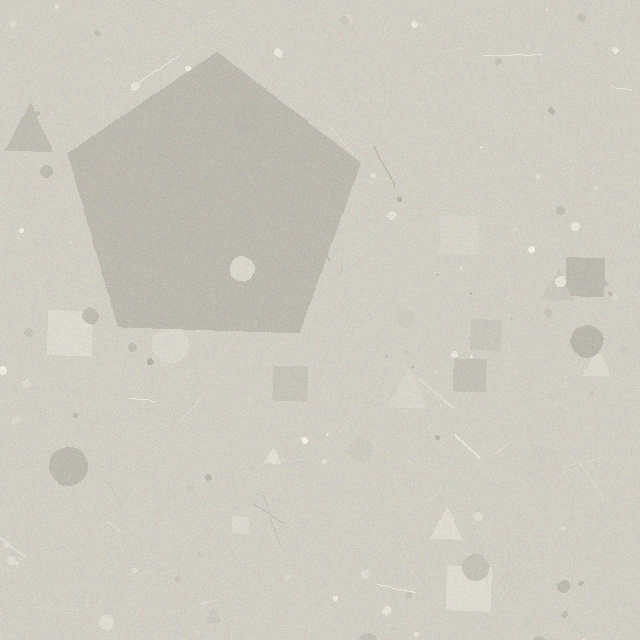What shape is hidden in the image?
A pentagon is hidden in the image.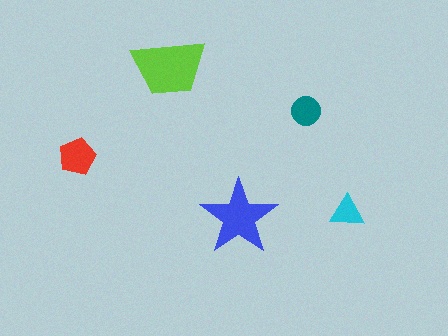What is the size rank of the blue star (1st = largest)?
2nd.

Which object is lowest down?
The blue star is bottommost.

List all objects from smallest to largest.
The cyan triangle, the teal circle, the red pentagon, the blue star, the lime trapezoid.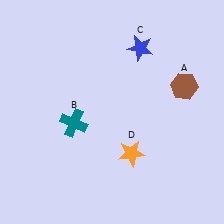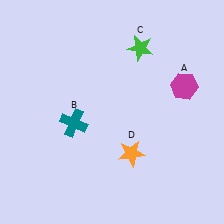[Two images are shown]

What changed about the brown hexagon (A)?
In Image 1, A is brown. In Image 2, it changed to magenta.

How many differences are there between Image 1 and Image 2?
There are 2 differences between the two images.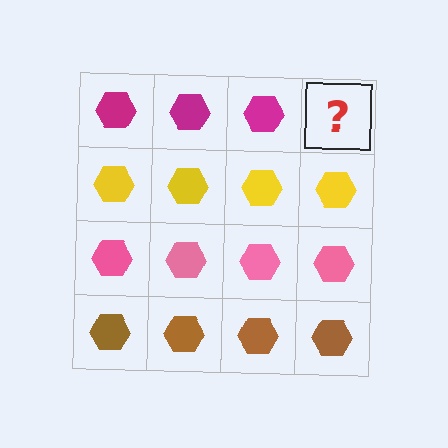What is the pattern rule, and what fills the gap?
The rule is that each row has a consistent color. The gap should be filled with a magenta hexagon.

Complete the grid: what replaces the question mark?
The question mark should be replaced with a magenta hexagon.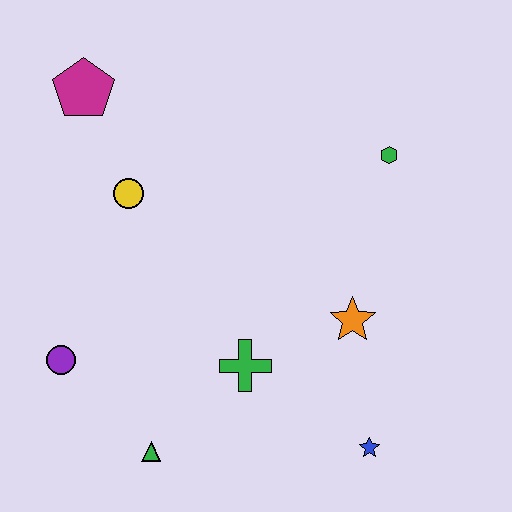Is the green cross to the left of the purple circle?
No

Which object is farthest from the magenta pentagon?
The blue star is farthest from the magenta pentagon.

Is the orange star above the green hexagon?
No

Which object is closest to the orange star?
The green cross is closest to the orange star.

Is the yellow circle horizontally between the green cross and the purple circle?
Yes